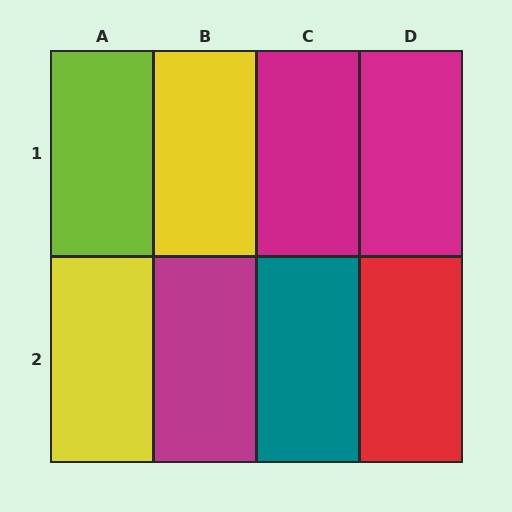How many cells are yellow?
2 cells are yellow.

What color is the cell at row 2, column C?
Teal.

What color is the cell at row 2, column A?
Yellow.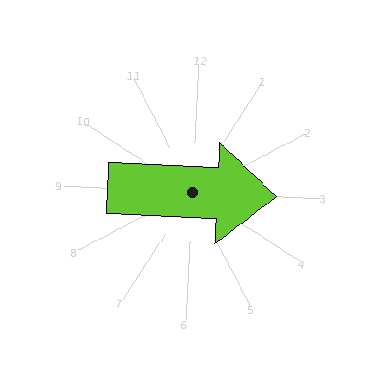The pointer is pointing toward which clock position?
Roughly 3 o'clock.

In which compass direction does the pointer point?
East.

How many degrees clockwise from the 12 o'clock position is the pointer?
Approximately 90 degrees.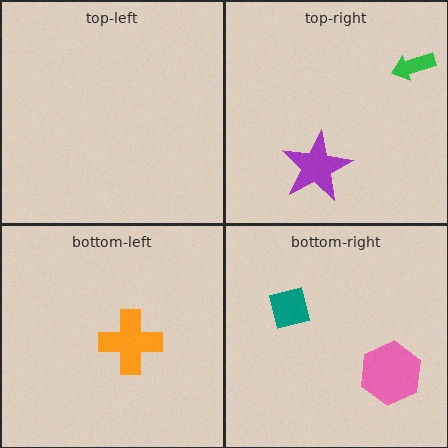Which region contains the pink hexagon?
The bottom-right region.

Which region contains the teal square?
The bottom-right region.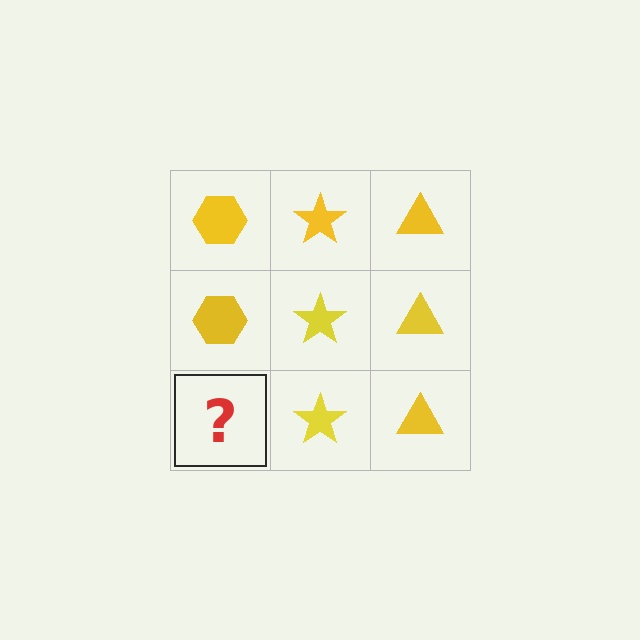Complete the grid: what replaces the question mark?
The question mark should be replaced with a yellow hexagon.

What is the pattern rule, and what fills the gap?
The rule is that each column has a consistent shape. The gap should be filled with a yellow hexagon.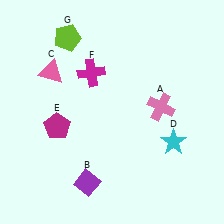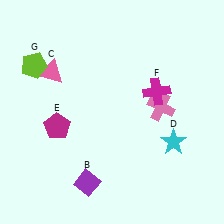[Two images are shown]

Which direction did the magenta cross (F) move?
The magenta cross (F) moved right.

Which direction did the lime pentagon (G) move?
The lime pentagon (G) moved left.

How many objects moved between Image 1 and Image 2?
2 objects moved between the two images.